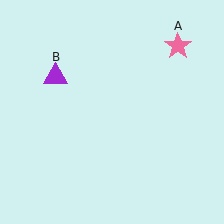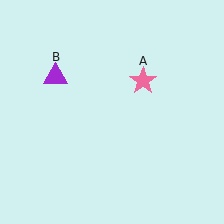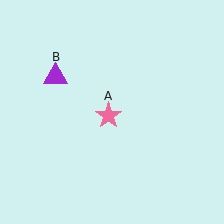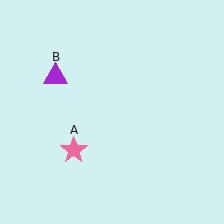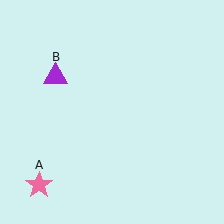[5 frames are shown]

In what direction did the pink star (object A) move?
The pink star (object A) moved down and to the left.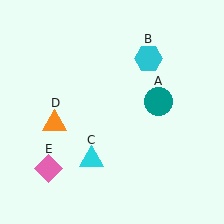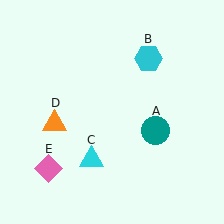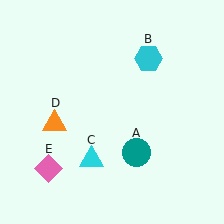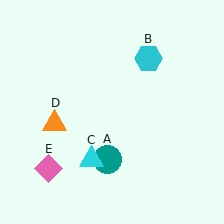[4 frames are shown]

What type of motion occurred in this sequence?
The teal circle (object A) rotated clockwise around the center of the scene.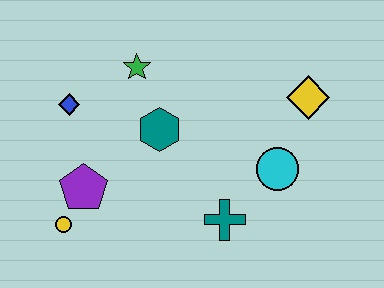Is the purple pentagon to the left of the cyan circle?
Yes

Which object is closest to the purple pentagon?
The yellow circle is closest to the purple pentagon.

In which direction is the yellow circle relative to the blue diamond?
The yellow circle is below the blue diamond.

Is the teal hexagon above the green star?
No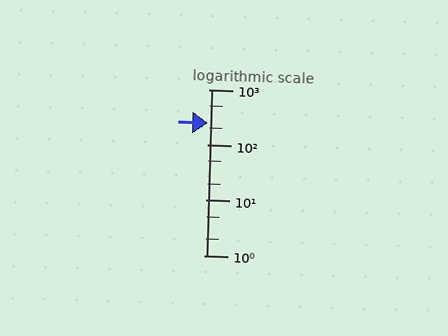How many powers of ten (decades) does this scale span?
The scale spans 3 decades, from 1 to 1000.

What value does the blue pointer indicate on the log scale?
The pointer indicates approximately 250.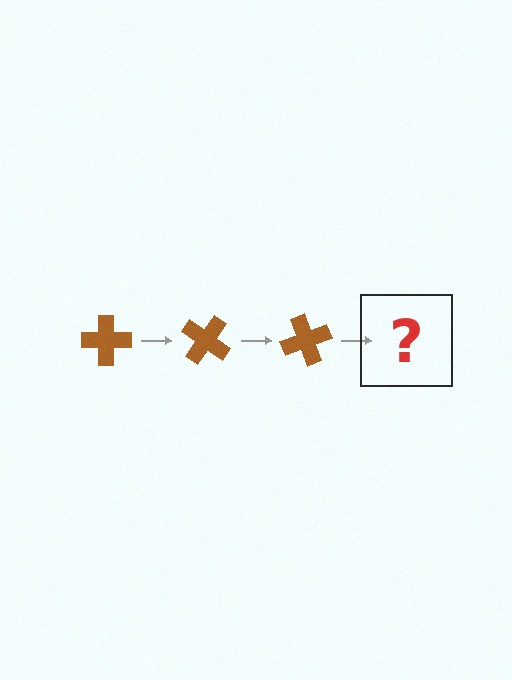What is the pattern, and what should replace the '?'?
The pattern is that the cross rotates 35 degrees each step. The '?' should be a brown cross rotated 105 degrees.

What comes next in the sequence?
The next element should be a brown cross rotated 105 degrees.